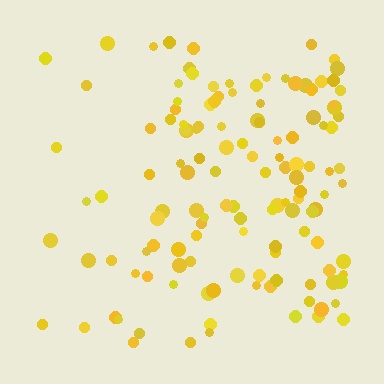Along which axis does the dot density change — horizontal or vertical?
Horizontal.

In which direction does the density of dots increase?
From left to right, with the right side densest.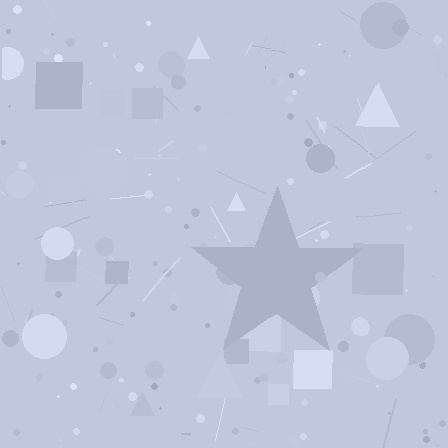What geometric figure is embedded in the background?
A star is embedded in the background.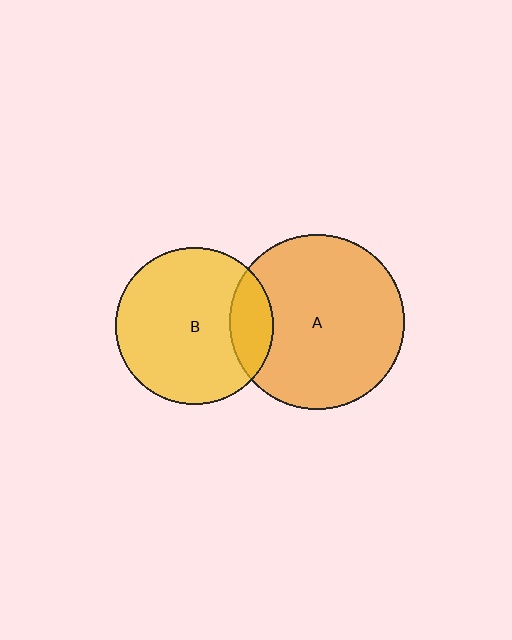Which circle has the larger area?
Circle A (orange).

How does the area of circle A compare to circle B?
Approximately 1.2 times.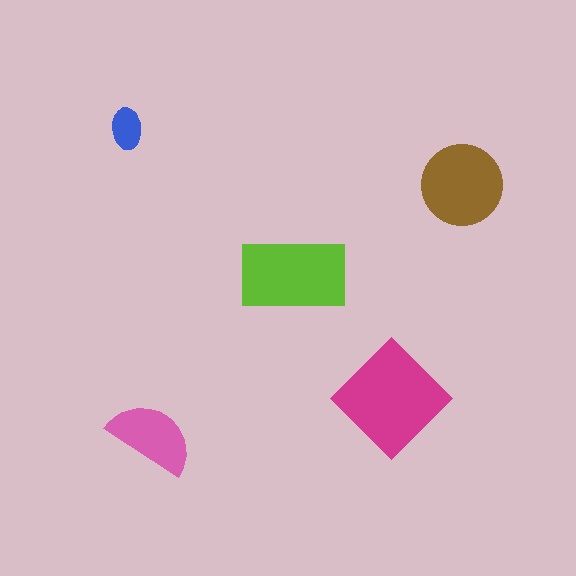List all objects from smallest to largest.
The blue ellipse, the pink semicircle, the brown circle, the lime rectangle, the magenta diamond.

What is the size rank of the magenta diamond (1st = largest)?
1st.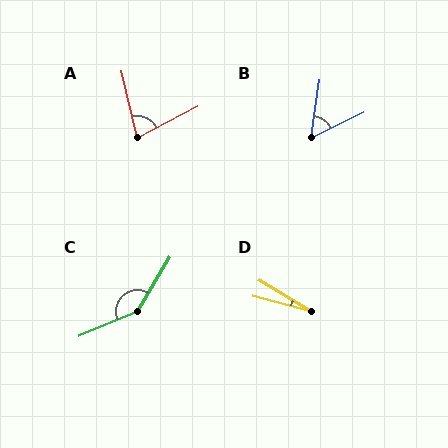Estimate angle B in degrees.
Approximately 56 degrees.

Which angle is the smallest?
D, at approximately 16 degrees.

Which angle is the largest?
C, at approximately 144 degrees.